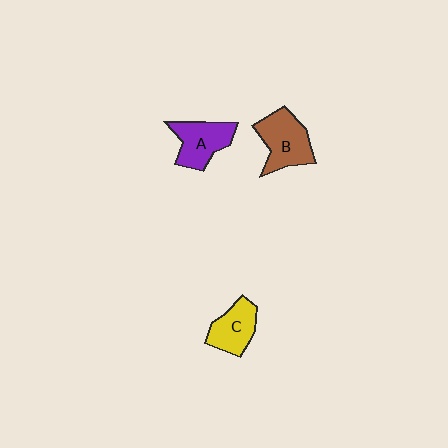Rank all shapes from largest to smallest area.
From largest to smallest: B (brown), A (purple), C (yellow).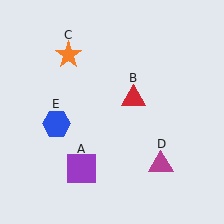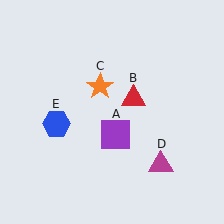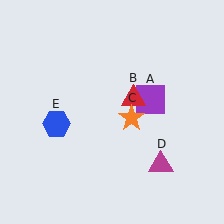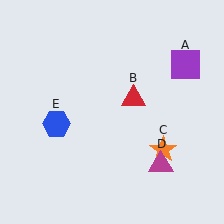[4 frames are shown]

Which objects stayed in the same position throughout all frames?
Red triangle (object B) and magenta triangle (object D) and blue hexagon (object E) remained stationary.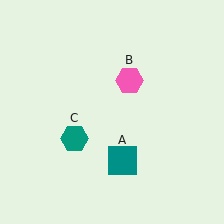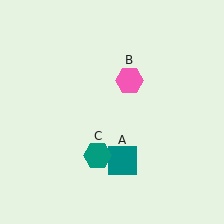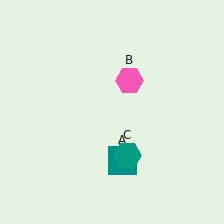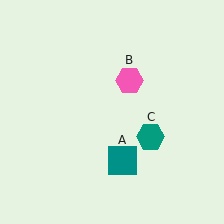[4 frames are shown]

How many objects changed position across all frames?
1 object changed position: teal hexagon (object C).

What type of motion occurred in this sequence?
The teal hexagon (object C) rotated counterclockwise around the center of the scene.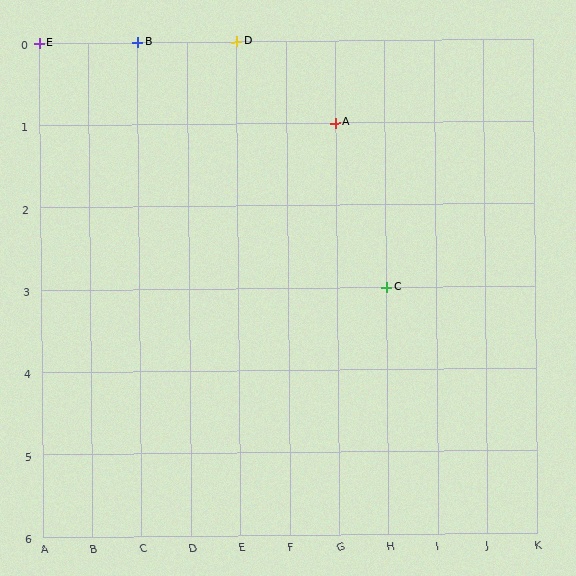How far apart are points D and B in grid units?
Points D and B are 2 columns apart.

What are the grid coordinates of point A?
Point A is at grid coordinates (G, 1).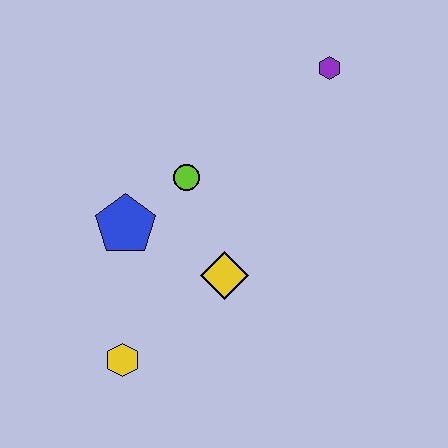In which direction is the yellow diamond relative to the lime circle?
The yellow diamond is below the lime circle.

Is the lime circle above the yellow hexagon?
Yes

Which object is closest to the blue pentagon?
The lime circle is closest to the blue pentagon.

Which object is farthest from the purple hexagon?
The yellow hexagon is farthest from the purple hexagon.